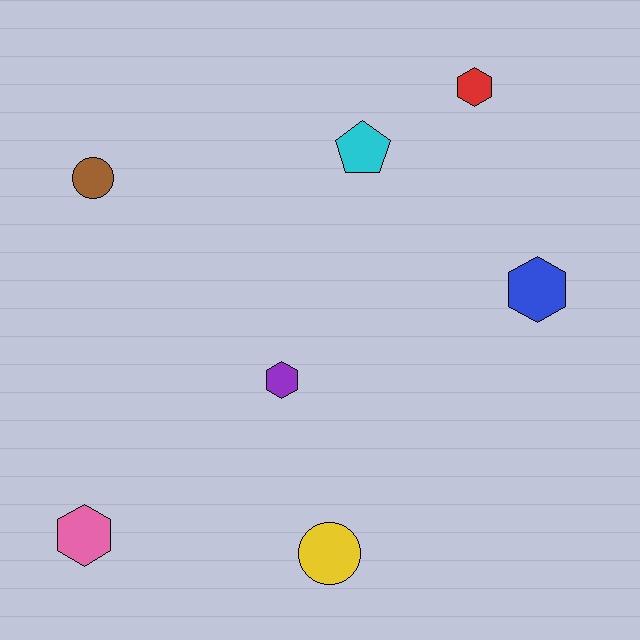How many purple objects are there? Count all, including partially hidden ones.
There is 1 purple object.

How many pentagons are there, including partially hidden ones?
There is 1 pentagon.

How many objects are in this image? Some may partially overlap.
There are 7 objects.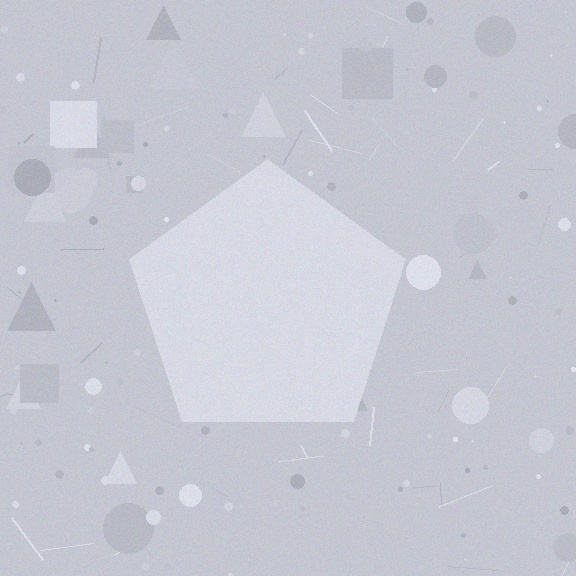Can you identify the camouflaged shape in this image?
The camouflaged shape is a pentagon.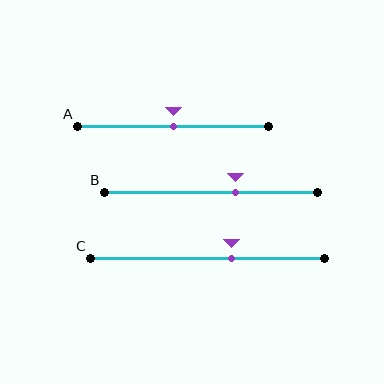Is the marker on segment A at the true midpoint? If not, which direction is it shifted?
Yes, the marker on segment A is at the true midpoint.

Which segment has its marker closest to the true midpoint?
Segment A has its marker closest to the true midpoint.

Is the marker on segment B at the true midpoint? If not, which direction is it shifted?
No, the marker on segment B is shifted to the right by about 11% of the segment length.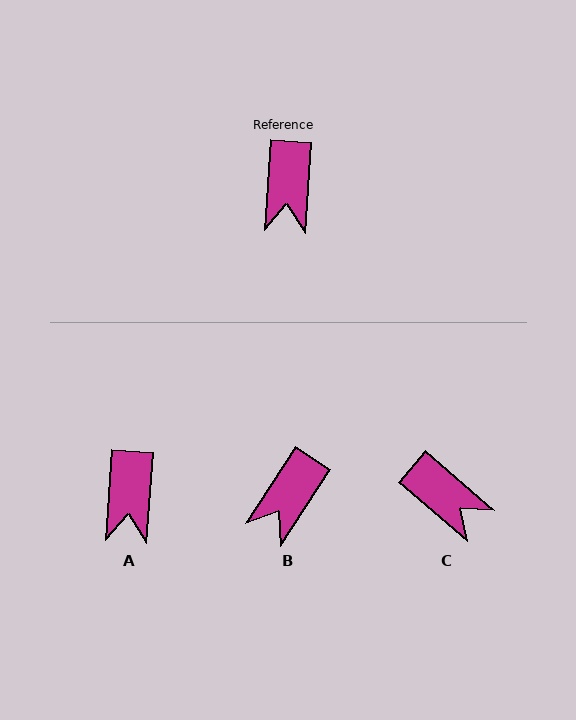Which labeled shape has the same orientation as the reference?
A.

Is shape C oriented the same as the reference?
No, it is off by about 53 degrees.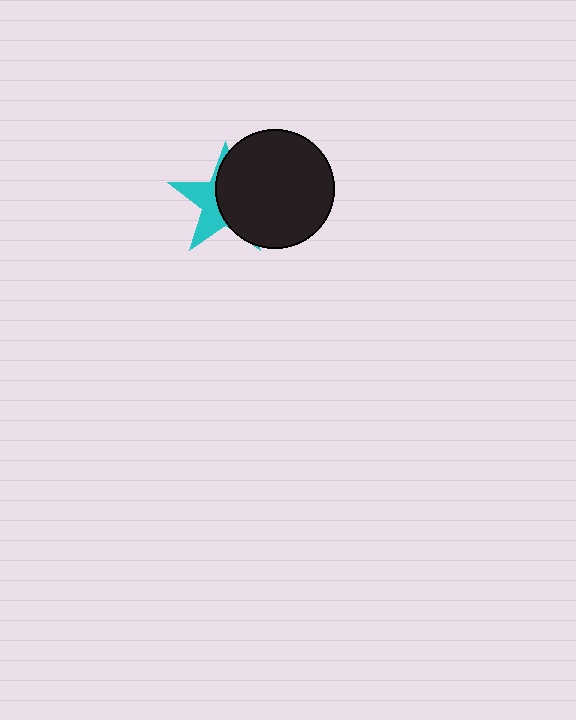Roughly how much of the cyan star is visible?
A small part of it is visible (roughly 41%).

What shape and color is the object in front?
The object in front is a black circle.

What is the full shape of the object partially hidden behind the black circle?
The partially hidden object is a cyan star.